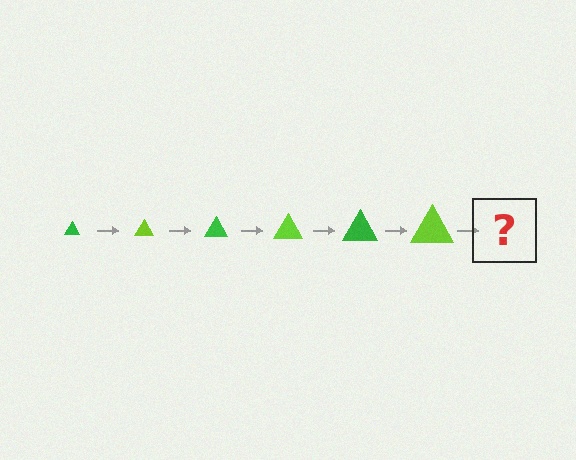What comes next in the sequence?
The next element should be a green triangle, larger than the previous one.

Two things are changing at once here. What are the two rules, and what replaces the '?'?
The two rules are that the triangle grows larger each step and the color cycles through green and lime. The '?' should be a green triangle, larger than the previous one.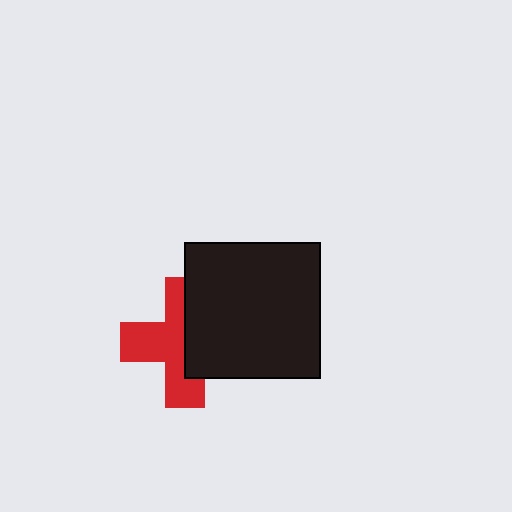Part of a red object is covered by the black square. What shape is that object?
It is a cross.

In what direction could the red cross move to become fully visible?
The red cross could move left. That would shift it out from behind the black square entirely.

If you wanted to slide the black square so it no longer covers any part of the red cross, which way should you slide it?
Slide it right — that is the most direct way to separate the two shapes.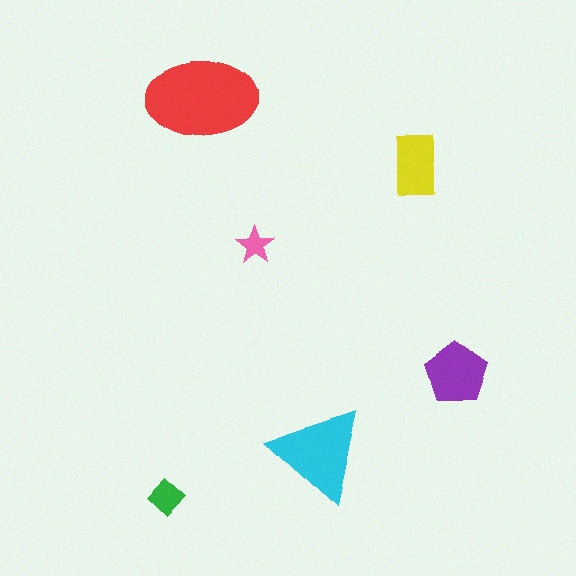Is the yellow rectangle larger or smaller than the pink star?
Larger.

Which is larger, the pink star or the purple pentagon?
The purple pentagon.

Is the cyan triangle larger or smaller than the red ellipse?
Smaller.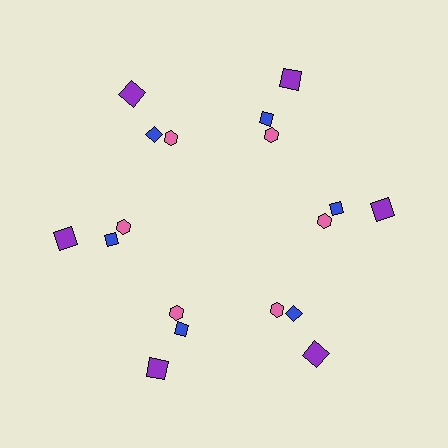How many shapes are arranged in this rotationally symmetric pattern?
There are 18 shapes, arranged in 6 groups of 3.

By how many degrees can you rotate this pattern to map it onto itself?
The pattern maps onto itself every 60 degrees of rotation.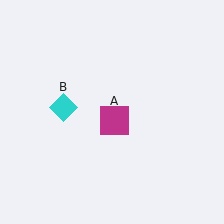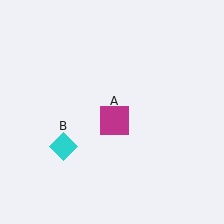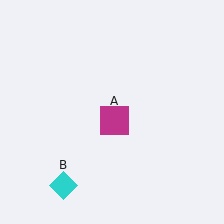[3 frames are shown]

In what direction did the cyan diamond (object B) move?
The cyan diamond (object B) moved down.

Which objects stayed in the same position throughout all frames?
Magenta square (object A) remained stationary.